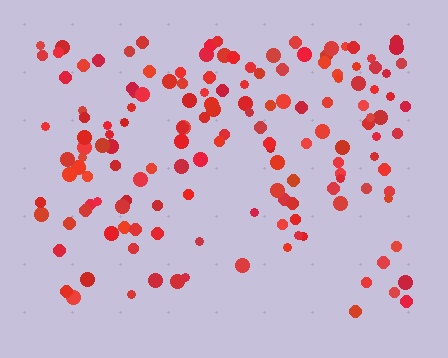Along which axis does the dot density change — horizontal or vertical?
Vertical.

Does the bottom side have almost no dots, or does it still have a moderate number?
Still a moderate number, just noticeably fewer than the top.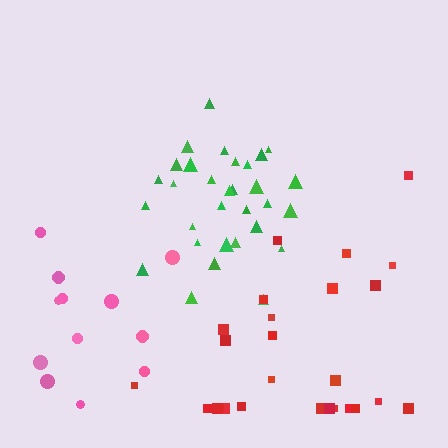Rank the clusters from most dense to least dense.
green, red, pink.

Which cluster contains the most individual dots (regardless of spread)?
Green (31).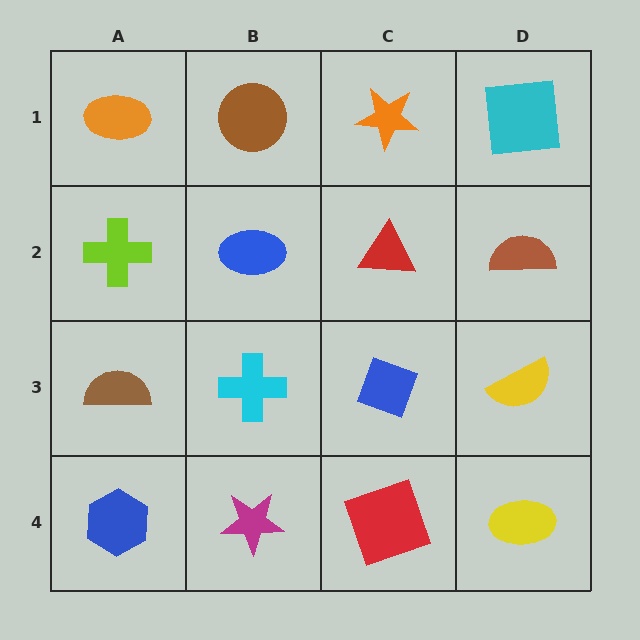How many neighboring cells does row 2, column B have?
4.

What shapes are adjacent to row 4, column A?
A brown semicircle (row 3, column A), a magenta star (row 4, column B).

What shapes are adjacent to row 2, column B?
A brown circle (row 1, column B), a cyan cross (row 3, column B), a lime cross (row 2, column A), a red triangle (row 2, column C).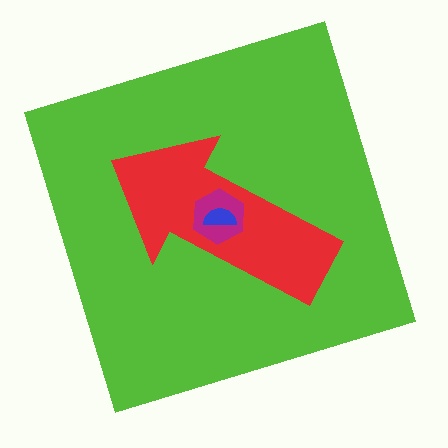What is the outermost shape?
The lime square.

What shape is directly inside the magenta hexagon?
The blue semicircle.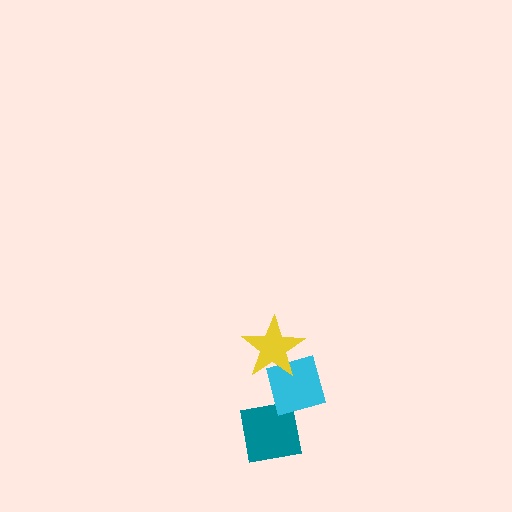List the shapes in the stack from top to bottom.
From top to bottom: the yellow star, the cyan diamond, the teal square.